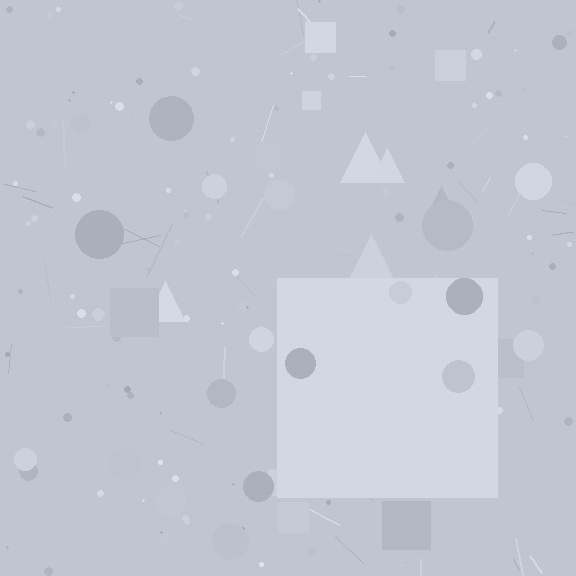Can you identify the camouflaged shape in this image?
The camouflaged shape is a square.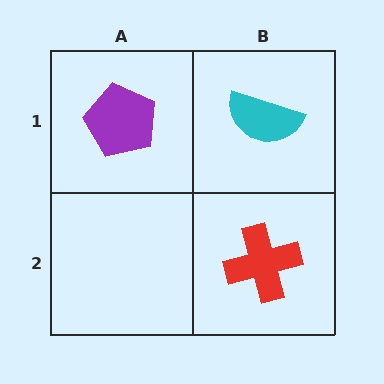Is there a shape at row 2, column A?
No, that cell is empty.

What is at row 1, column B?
A cyan semicircle.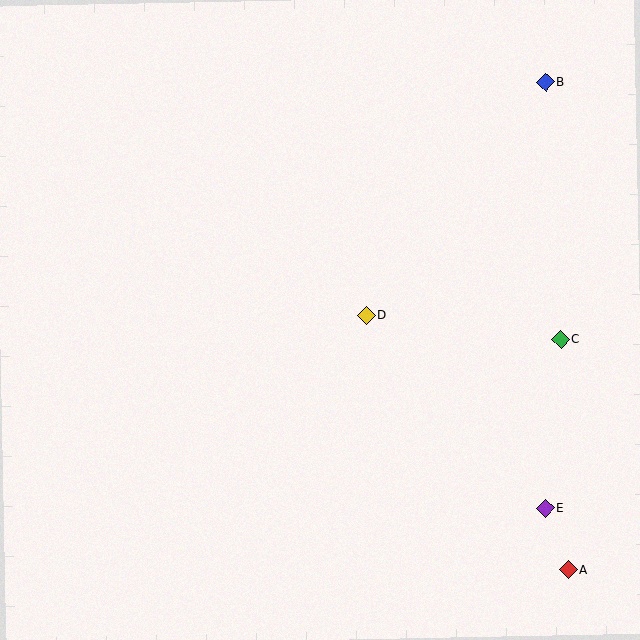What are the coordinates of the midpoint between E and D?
The midpoint between E and D is at (456, 412).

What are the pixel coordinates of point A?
Point A is at (568, 570).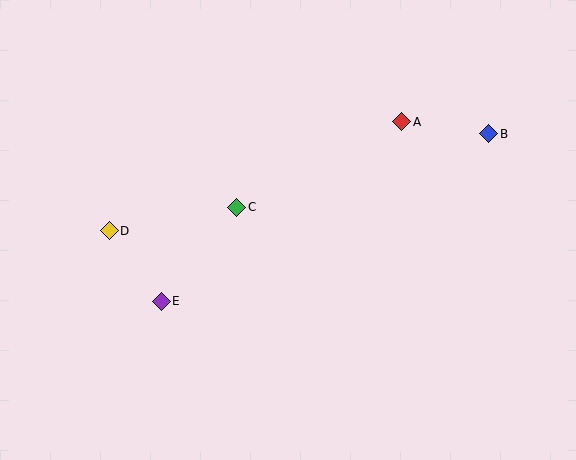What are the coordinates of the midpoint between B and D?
The midpoint between B and D is at (299, 182).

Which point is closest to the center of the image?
Point C at (236, 207) is closest to the center.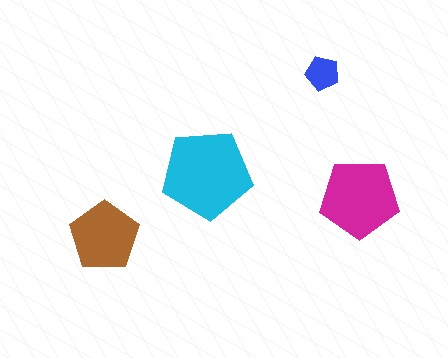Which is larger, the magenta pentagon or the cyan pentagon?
The cyan one.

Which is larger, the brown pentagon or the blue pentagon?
The brown one.